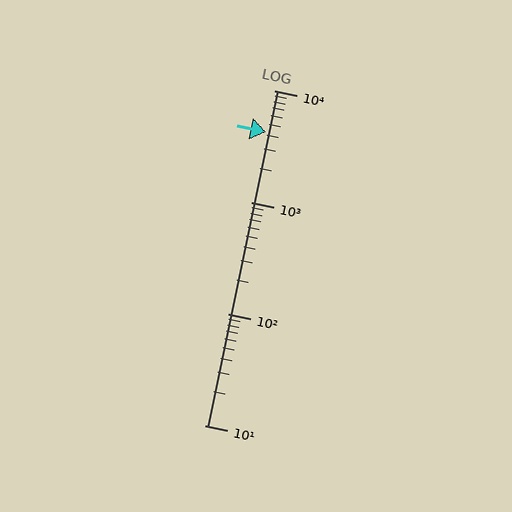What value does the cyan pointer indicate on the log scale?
The pointer indicates approximately 4200.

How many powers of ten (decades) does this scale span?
The scale spans 3 decades, from 10 to 10000.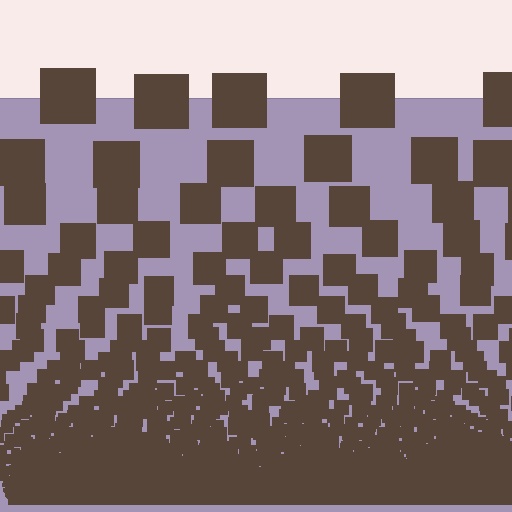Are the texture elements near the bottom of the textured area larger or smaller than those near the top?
Smaller. The gradient is inverted — elements near the bottom are smaller and denser.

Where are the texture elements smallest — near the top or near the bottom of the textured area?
Near the bottom.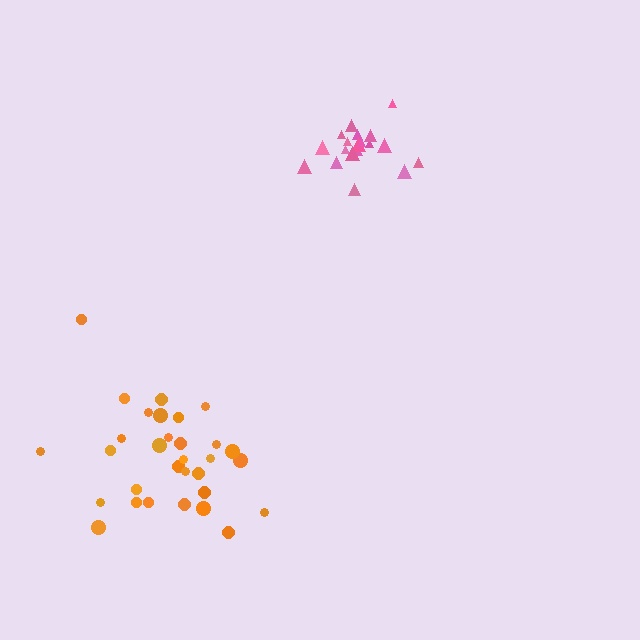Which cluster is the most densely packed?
Pink.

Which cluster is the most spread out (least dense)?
Orange.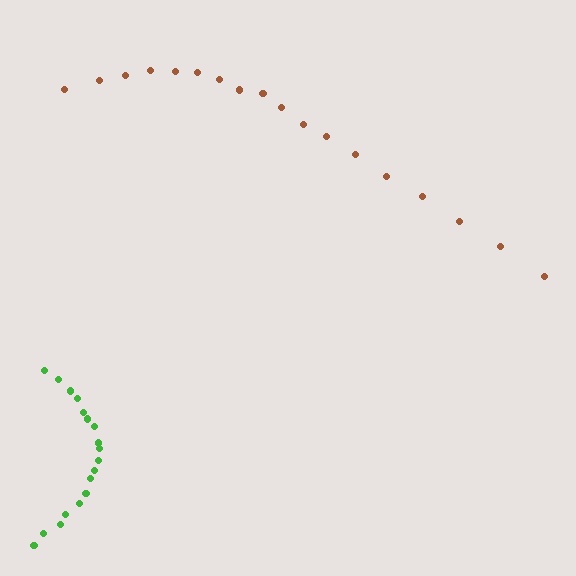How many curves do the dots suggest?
There are 2 distinct paths.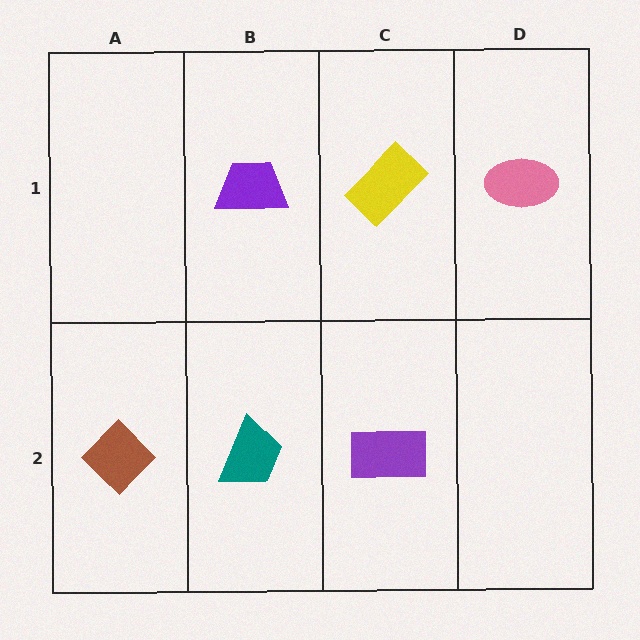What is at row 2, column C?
A purple rectangle.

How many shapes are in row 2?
3 shapes.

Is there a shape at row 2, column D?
No, that cell is empty.